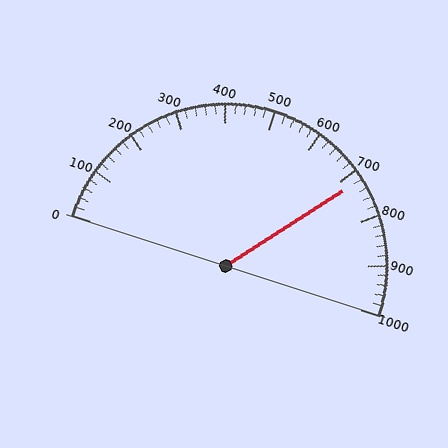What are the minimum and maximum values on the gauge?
The gauge ranges from 0 to 1000.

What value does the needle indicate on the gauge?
The needle indicates approximately 720.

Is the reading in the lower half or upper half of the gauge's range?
The reading is in the upper half of the range (0 to 1000).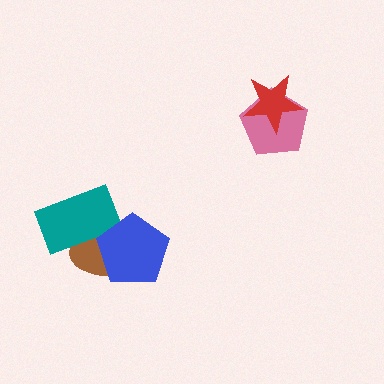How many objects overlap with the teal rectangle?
2 objects overlap with the teal rectangle.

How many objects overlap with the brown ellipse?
2 objects overlap with the brown ellipse.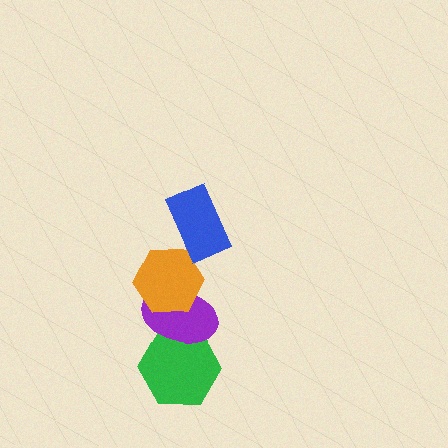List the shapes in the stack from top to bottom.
From top to bottom: the blue rectangle, the orange hexagon, the purple ellipse, the green hexagon.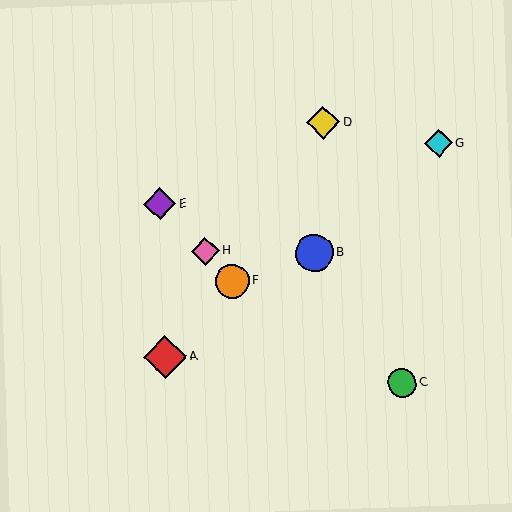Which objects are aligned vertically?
Objects A, E are aligned vertically.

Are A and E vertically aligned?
Yes, both are at x≈165.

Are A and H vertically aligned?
No, A is at x≈165 and H is at x≈205.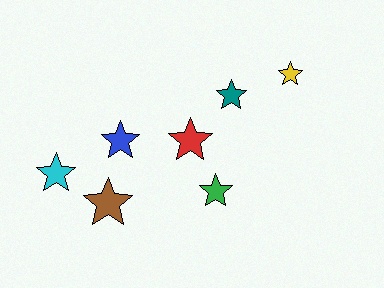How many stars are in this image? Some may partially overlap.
There are 7 stars.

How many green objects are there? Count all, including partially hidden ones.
There is 1 green object.